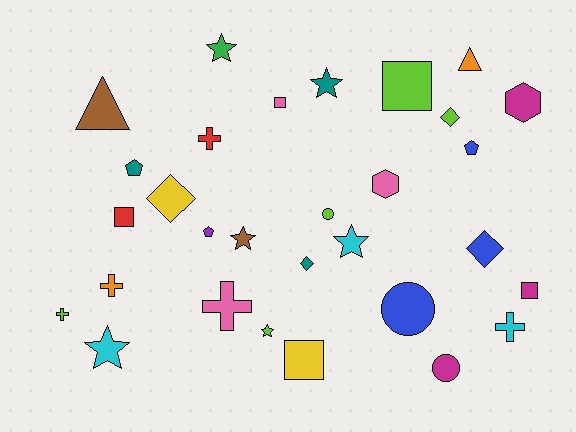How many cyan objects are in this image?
There are 3 cyan objects.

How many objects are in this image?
There are 30 objects.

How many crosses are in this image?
There are 5 crosses.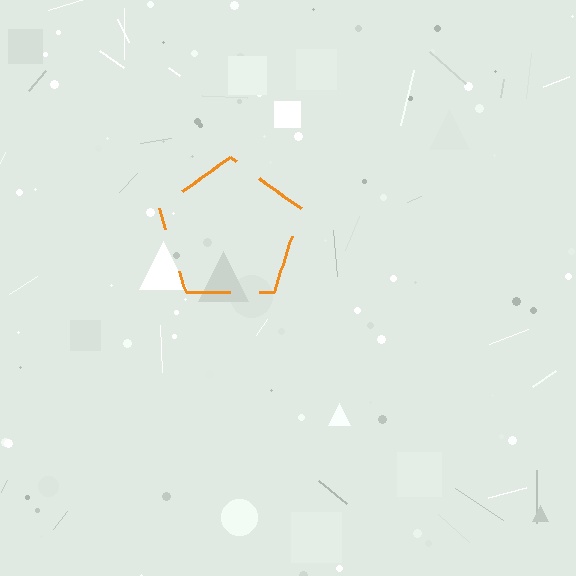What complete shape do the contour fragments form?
The contour fragments form a pentagon.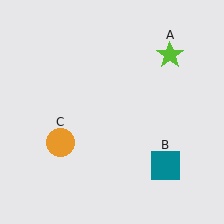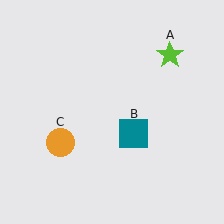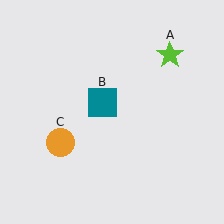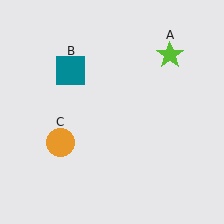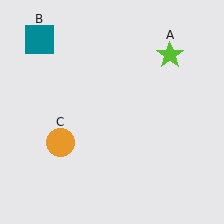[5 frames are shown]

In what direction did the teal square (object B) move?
The teal square (object B) moved up and to the left.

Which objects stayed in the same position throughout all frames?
Lime star (object A) and orange circle (object C) remained stationary.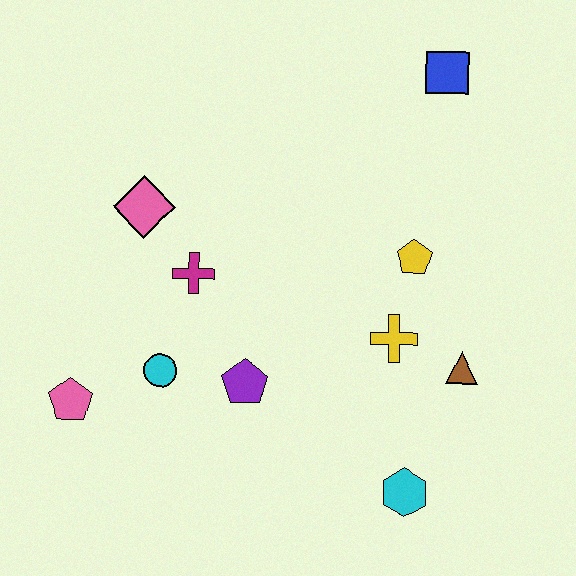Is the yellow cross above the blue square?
No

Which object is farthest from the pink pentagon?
The blue square is farthest from the pink pentagon.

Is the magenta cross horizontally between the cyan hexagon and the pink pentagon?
Yes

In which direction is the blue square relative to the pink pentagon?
The blue square is to the right of the pink pentagon.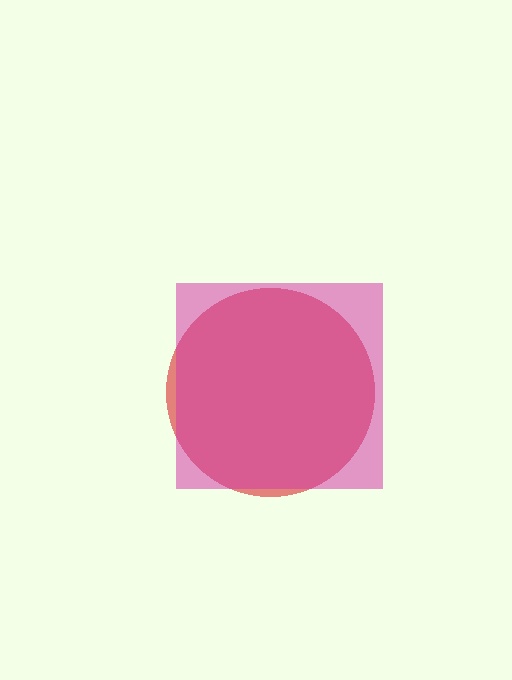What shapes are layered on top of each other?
The layered shapes are: a red circle, a magenta square.